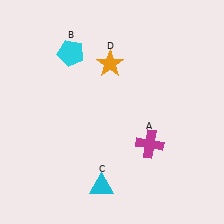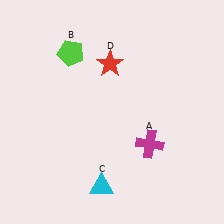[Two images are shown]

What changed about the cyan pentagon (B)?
In Image 1, B is cyan. In Image 2, it changed to lime.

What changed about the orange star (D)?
In Image 1, D is orange. In Image 2, it changed to red.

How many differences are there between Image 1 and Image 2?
There are 2 differences between the two images.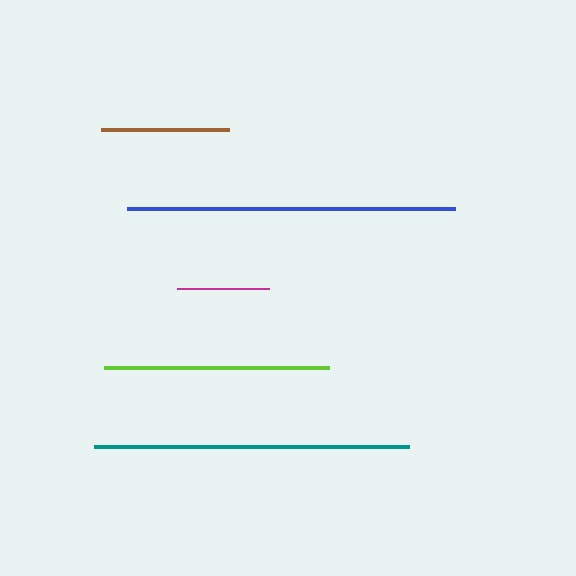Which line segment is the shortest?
The magenta line is the shortest at approximately 91 pixels.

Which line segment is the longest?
The blue line is the longest at approximately 328 pixels.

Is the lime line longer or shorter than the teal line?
The teal line is longer than the lime line.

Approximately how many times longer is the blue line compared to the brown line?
The blue line is approximately 2.6 times the length of the brown line.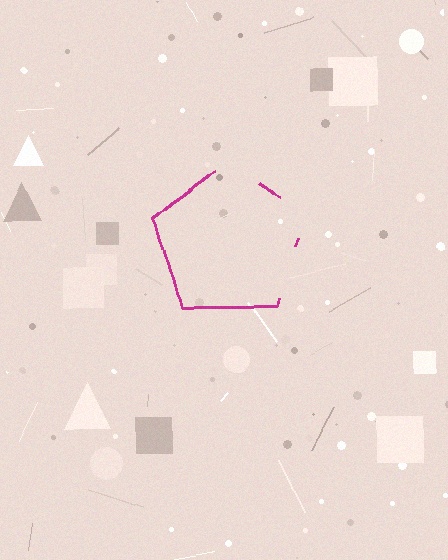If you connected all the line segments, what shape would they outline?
They would outline a pentagon.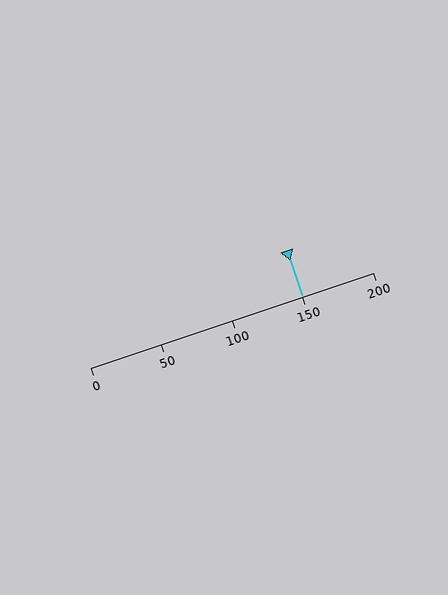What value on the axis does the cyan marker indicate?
The marker indicates approximately 150.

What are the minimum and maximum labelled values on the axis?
The axis runs from 0 to 200.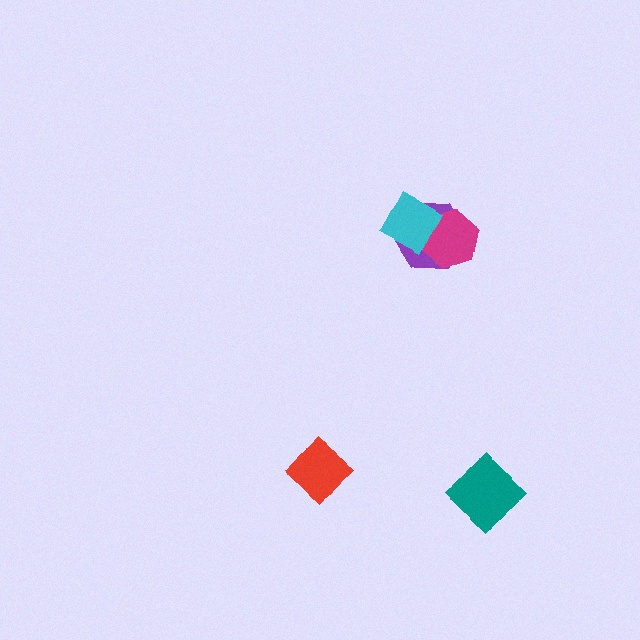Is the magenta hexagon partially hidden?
Yes, it is partially covered by another shape.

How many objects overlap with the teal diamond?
0 objects overlap with the teal diamond.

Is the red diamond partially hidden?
No, no other shape covers it.